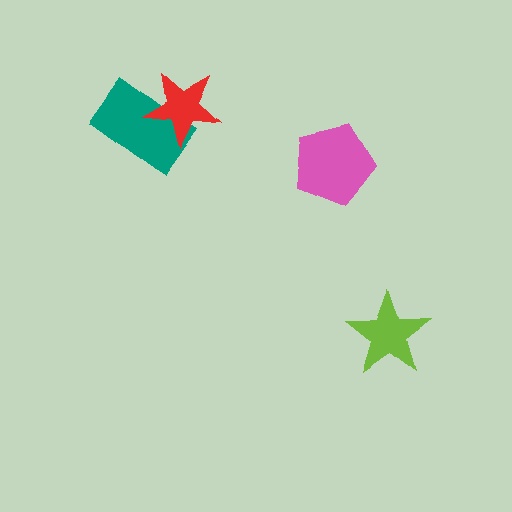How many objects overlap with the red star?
1 object overlaps with the red star.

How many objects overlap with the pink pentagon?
0 objects overlap with the pink pentagon.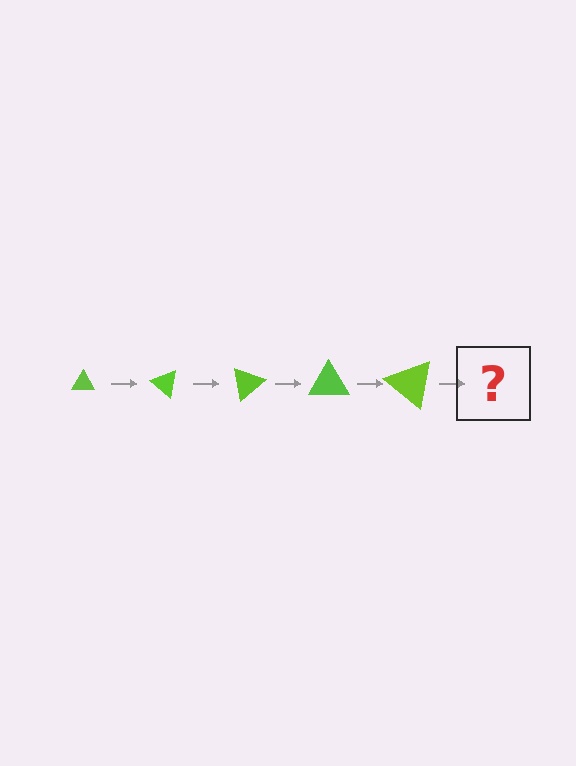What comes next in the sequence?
The next element should be a triangle, larger than the previous one and rotated 200 degrees from the start.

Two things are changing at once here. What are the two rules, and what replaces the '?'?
The two rules are that the triangle grows larger each step and it rotates 40 degrees each step. The '?' should be a triangle, larger than the previous one and rotated 200 degrees from the start.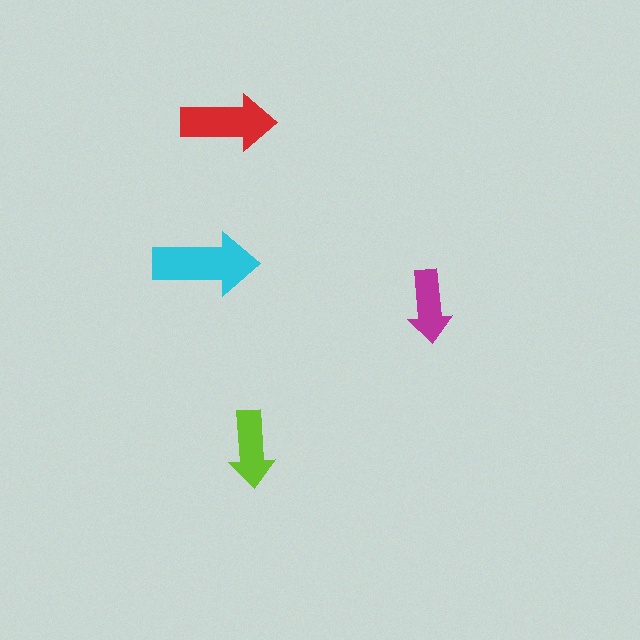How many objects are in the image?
There are 4 objects in the image.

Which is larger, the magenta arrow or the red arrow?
The red one.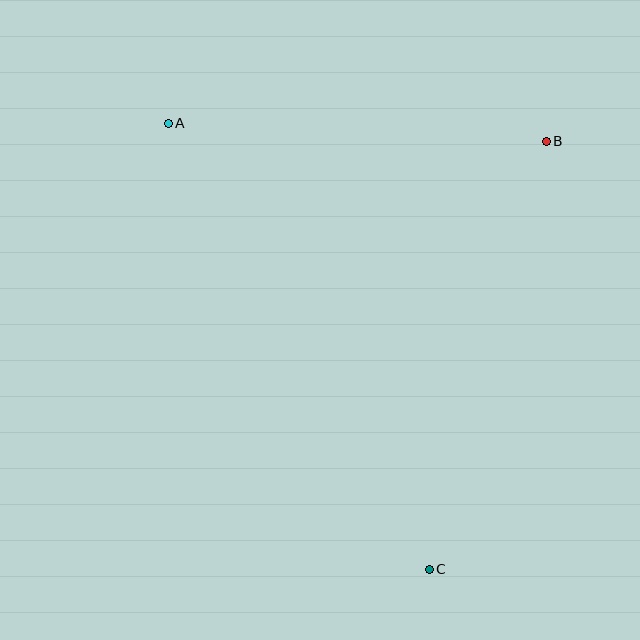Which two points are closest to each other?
Points A and B are closest to each other.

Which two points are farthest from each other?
Points A and C are farthest from each other.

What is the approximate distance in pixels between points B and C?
The distance between B and C is approximately 444 pixels.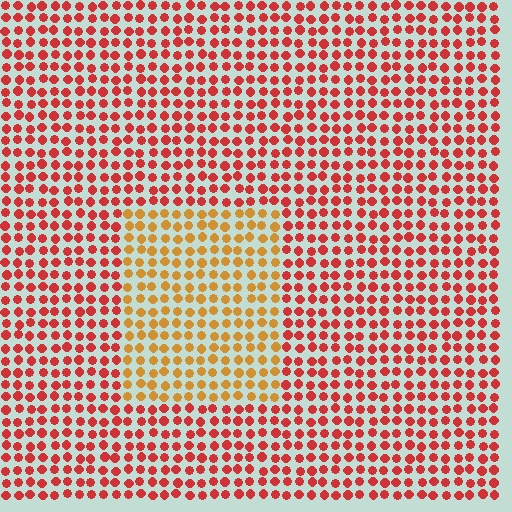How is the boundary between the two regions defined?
The boundary is defined purely by a slight shift in hue (about 38 degrees). Spacing, size, and orientation are identical on both sides.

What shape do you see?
I see a rectangle.